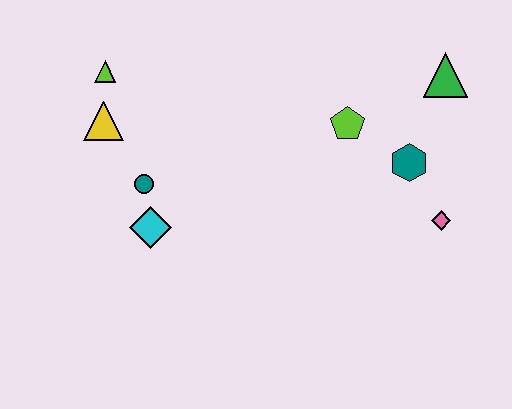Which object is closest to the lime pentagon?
The teal hexagon is closest to the lime pentagon.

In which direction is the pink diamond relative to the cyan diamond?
The pink diamond is to the right of the cyan diamond.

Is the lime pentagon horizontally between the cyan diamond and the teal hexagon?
Yes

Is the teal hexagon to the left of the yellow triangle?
No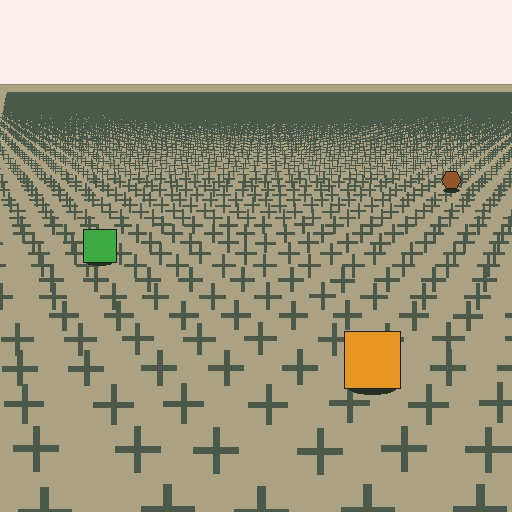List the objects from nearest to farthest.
From nearest to farthest: the orange square, the green square, the brown hexagon.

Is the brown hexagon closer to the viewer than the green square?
No. The green square is closer — you can tell from the texture gradient: the ground texture is coarser near it.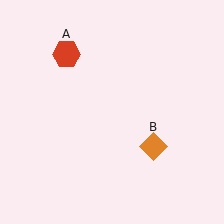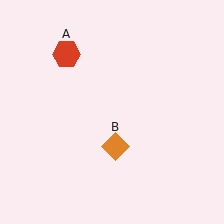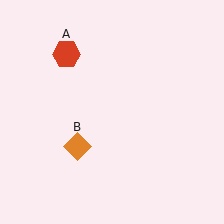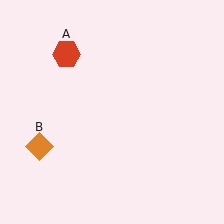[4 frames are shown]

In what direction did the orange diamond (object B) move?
The orange diamond (object B) moved left.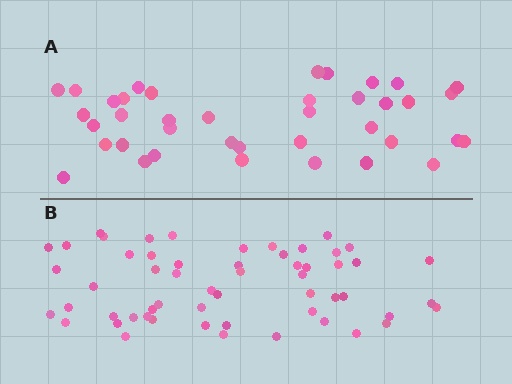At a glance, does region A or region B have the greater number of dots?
Region B (the bottom region) has more dots.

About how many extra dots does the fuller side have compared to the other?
Region B has approximately 15 more dots than region A.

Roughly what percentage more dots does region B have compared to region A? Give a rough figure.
About 45% more.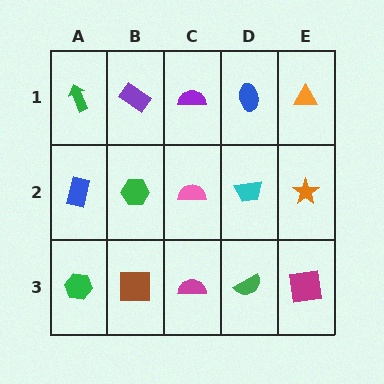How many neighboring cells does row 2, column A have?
3.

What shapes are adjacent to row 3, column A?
A blue rectangle (row 2, column A), a brown square (row 3, column B).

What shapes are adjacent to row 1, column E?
An orange star (row 2, column E), a blue ellipse (row 1, column D).